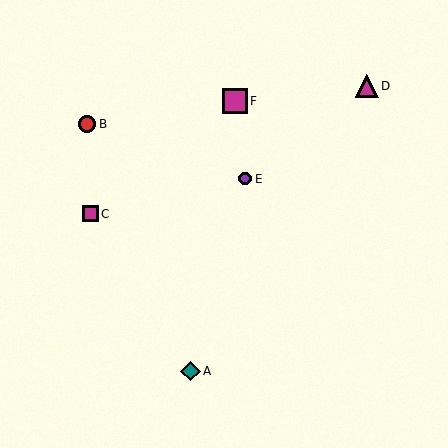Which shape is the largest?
The magenta square (labeled F) is the largest.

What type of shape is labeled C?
Shape C is a magenta square.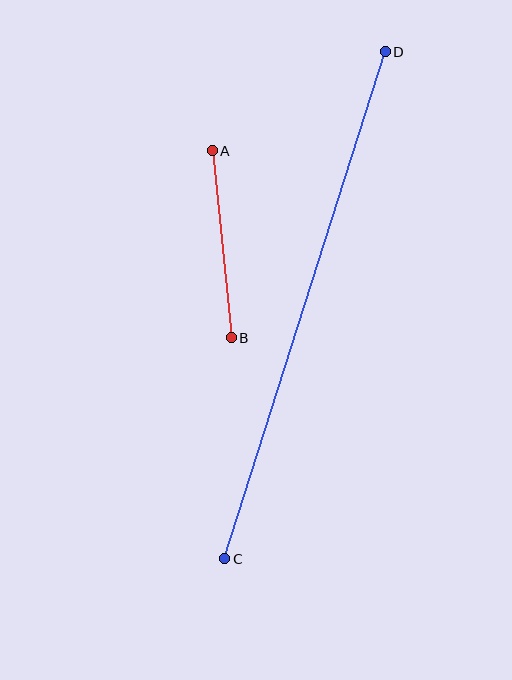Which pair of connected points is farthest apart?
Points C and D are farthest apart.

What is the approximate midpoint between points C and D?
The midpoint is at approximately (305, 305) pixels.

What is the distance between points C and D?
The distance is approximately 532 pixels.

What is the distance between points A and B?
The distance is approximately 188 pixels.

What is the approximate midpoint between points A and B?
The midpoint is at approximately (222, 244) pixels.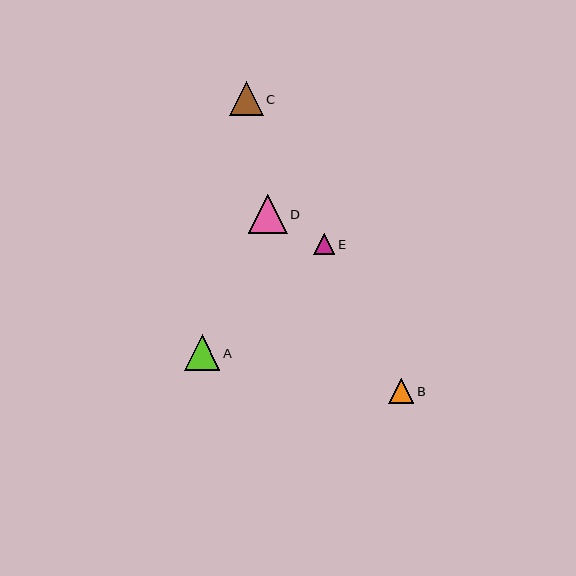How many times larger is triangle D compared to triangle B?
Triangle D is approximately 1.5 times the size of triangle B.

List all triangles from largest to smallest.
From largest to smallest: D, A, C, B, E.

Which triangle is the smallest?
Triangle E is the smallest with a size of approximately 21 pixels.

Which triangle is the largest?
Triangle D is the largest with a size of approximately 39 pixels.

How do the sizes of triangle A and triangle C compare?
Triangle A and triangle C are approximately the same size.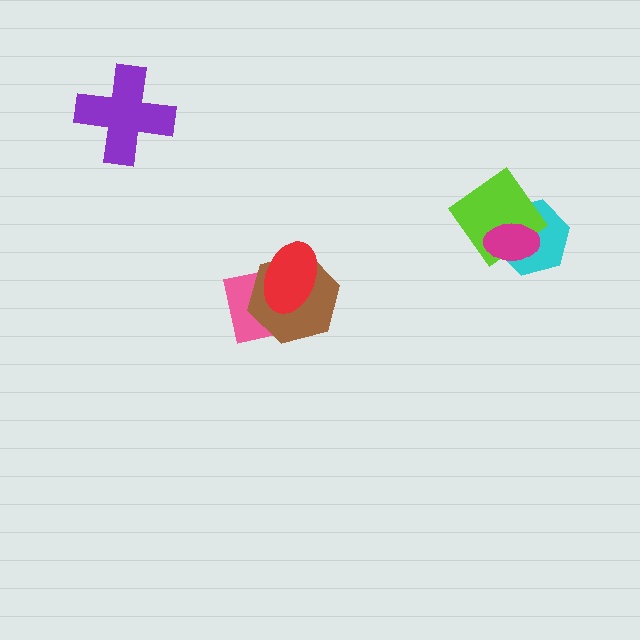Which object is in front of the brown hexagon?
The red ellipse is in front of the brown hexagon.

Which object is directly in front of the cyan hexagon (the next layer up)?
The lime diamond is directly in front of the cyan hexagon.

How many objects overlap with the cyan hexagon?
2 objects overlap with the cyan hexagon.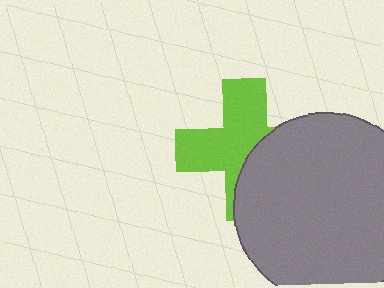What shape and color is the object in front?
The object in front is a gray circle.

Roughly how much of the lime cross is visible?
About half of it is visible (roughly 58%).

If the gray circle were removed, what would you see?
You would see the complete lime cross.